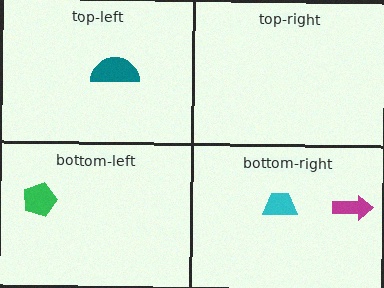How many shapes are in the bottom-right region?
2.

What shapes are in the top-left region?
The teal semicircle.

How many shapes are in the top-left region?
1.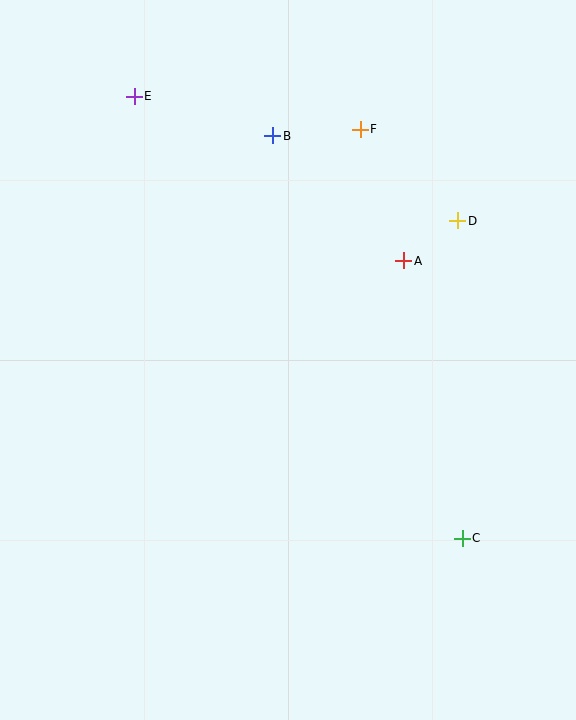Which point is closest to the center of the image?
Point A at (404, 261) is closest to the center.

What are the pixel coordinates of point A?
Point A is at (404, 261).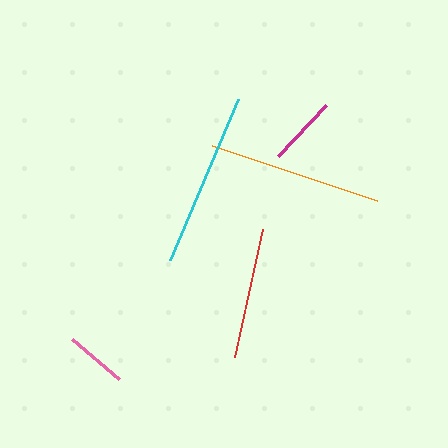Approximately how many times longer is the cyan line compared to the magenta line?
The cyan line is approximately 2.5 times the length of the magenta line.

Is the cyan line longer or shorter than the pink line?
The cyan line is longer than the pink line.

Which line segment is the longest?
The cyan line is the longest at approximately 175 pixels.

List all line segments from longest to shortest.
From longest to shortest: cyan, orange, red, magenta, pink.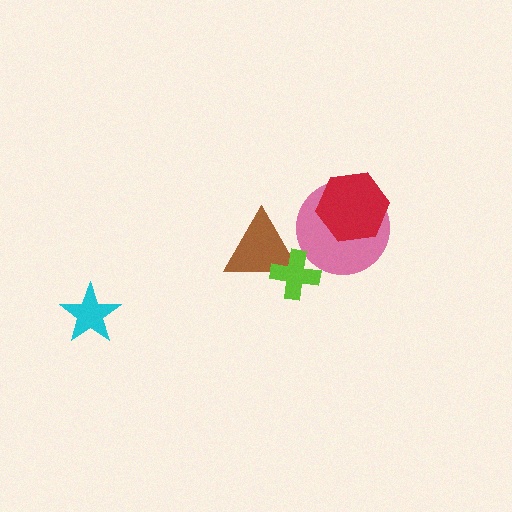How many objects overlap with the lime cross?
1 object overlaps with the lime cross.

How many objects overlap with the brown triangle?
1 object overlaps with the brown triangle.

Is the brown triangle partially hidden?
Yes, it is partially covered by another shape.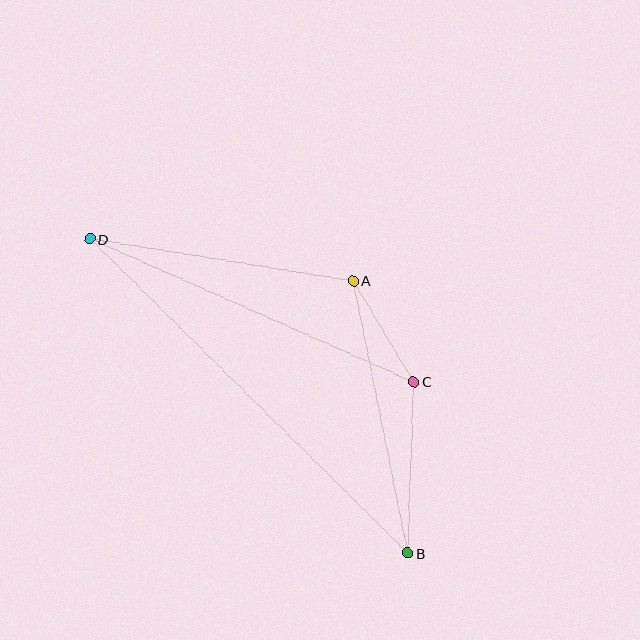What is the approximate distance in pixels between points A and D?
The distance between A and D is approximately 267 pixels.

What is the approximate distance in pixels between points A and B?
The distance between A and B is approximately 277 pixels.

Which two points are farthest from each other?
Points B and D are farthest from each other.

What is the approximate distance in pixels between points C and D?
The distance between C and D is approximately 354 pixels.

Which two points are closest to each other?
Points A and C are closest to each other.